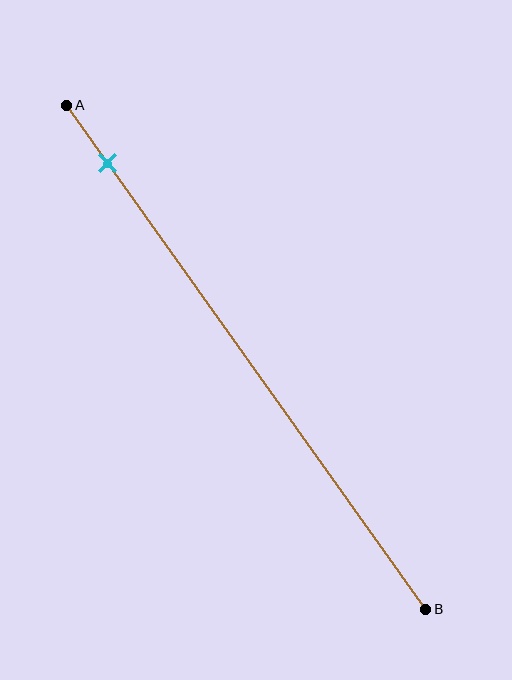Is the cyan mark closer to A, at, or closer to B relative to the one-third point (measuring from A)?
The cyan mark is closer to point A than the one-third point of segment AB.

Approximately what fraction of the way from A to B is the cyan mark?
The cyan mark is approximately 10% of the way from A to B.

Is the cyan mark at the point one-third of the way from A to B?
No, the mark is at about 10% from A, not at the 33% one-third point.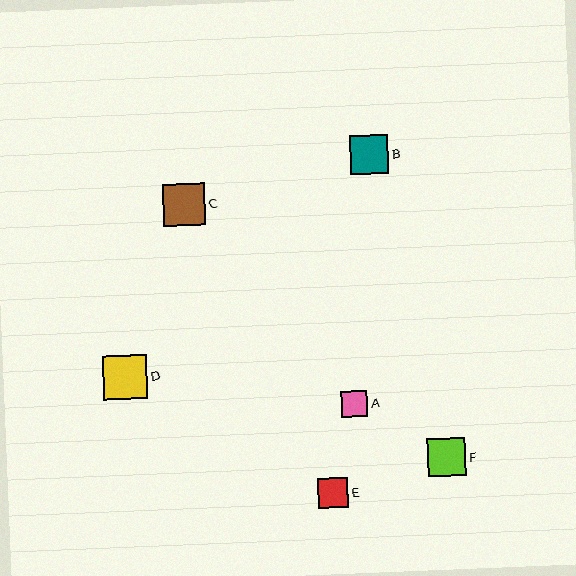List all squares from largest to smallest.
From largest to smallest: D, C, F, B, E, A.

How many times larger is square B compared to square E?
Square B is approximately 1.3 times the size of square E.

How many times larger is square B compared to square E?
Square B is approximately 1.3 times the size of square E.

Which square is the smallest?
Square A is the smallest with a size of approximately 27 pixels.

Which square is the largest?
Square D is the largest with a size of approximately 44 pixels.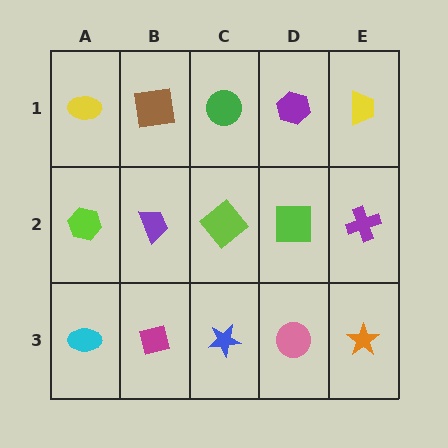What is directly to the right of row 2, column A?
A purple trapezoid.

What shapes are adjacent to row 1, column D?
A lime square (row 2, column D), a green circle (row 1, column C), a yellow trapezoid (row 1, column E).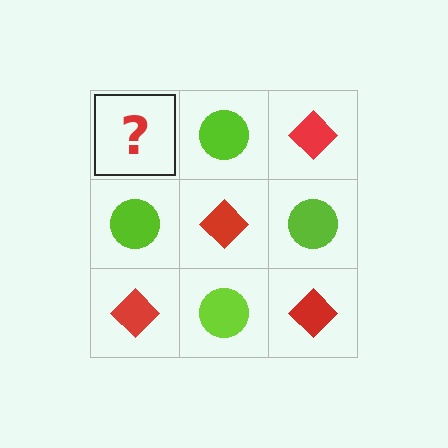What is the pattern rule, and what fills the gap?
The rule is that it alternates red diamond and lime circle in a checkerboard pattern. The gap should be filled with a red diamond.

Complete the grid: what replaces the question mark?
The question mark should be replaced with a red diamond.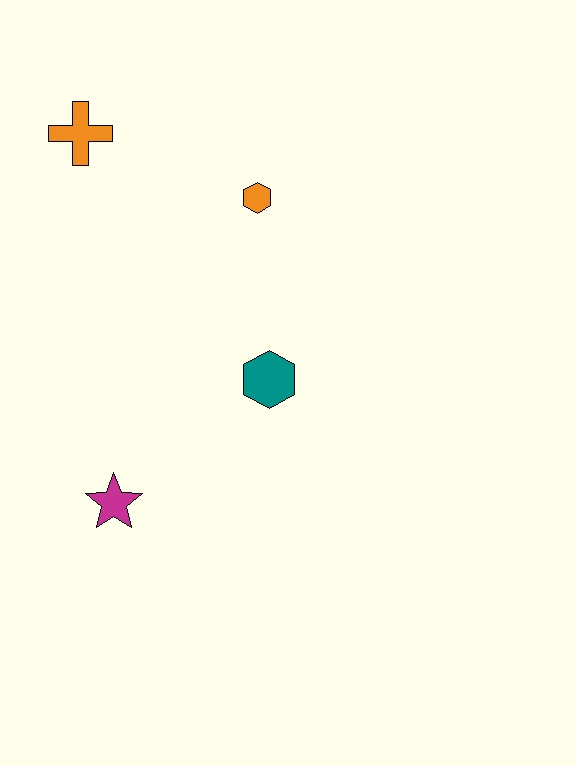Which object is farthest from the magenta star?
The orange cross is farthest from the magenta star.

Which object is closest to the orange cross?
The orange hexagon is closest to the orange cross.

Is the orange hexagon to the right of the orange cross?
Yes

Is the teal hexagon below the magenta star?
No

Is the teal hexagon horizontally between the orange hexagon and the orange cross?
No